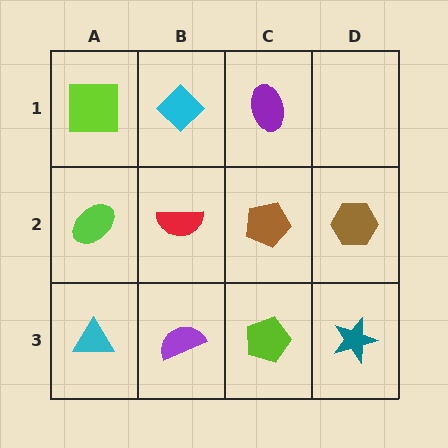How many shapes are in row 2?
4 shapes.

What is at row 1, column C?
A purple ellipse.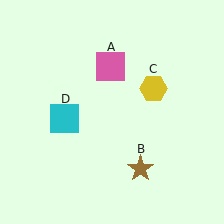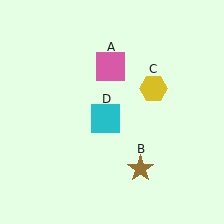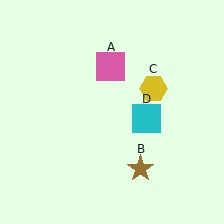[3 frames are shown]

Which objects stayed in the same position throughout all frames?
Pink square (object A) and brown star (object B) and yellow hexagon (object C) remained stationary.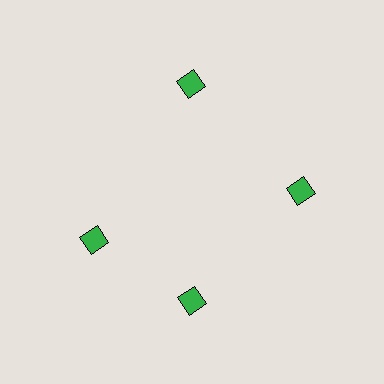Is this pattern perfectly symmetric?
No. The 4 green diamonds are arranged in a ring, but one element near the 9 o'clock position is rotated out of alignment along the ring, breaking the 4-fold rotational symmetry.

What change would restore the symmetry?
The symmetry would be restored by rotating it back into even spacing with its neighbors so that all 4 diamonds sit at equal angles and equal distance from the center.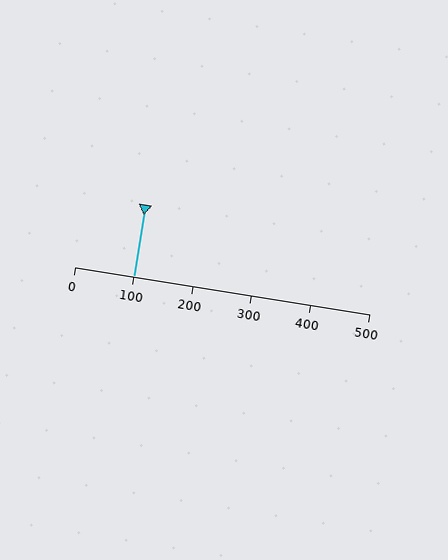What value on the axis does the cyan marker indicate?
The marker indicates approximately 100.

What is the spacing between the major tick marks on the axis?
The major ticks are spaced 100 apart.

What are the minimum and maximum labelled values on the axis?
The axis runs from 0 to 500.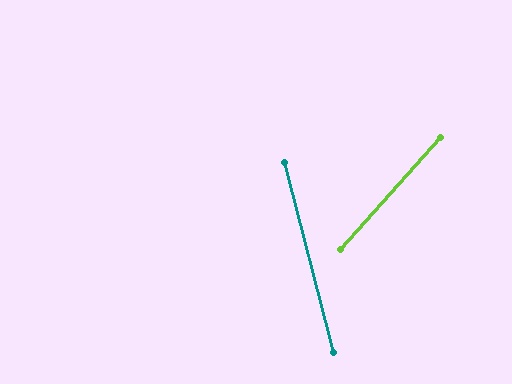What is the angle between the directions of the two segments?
Approximately 56 degrees.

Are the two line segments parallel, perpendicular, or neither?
Neither parallel nor perpendicular — they differ by about 56°.